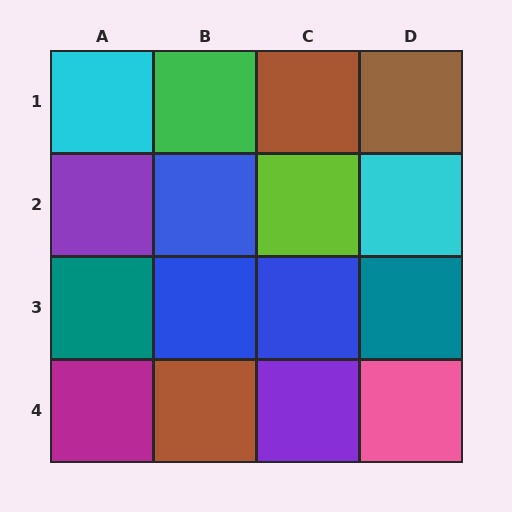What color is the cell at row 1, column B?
Green.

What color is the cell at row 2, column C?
Lime.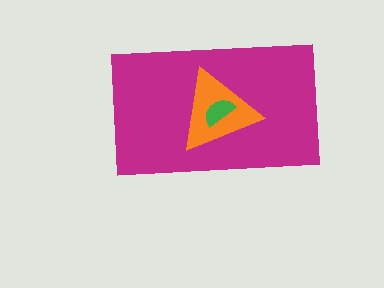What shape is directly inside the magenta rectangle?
The orange triangle.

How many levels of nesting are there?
3.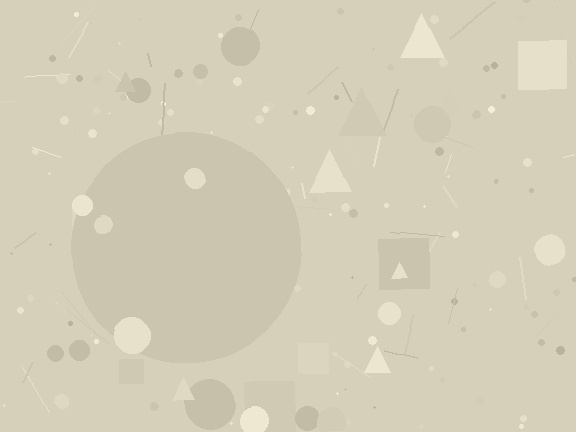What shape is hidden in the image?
A circle is hidden in the image.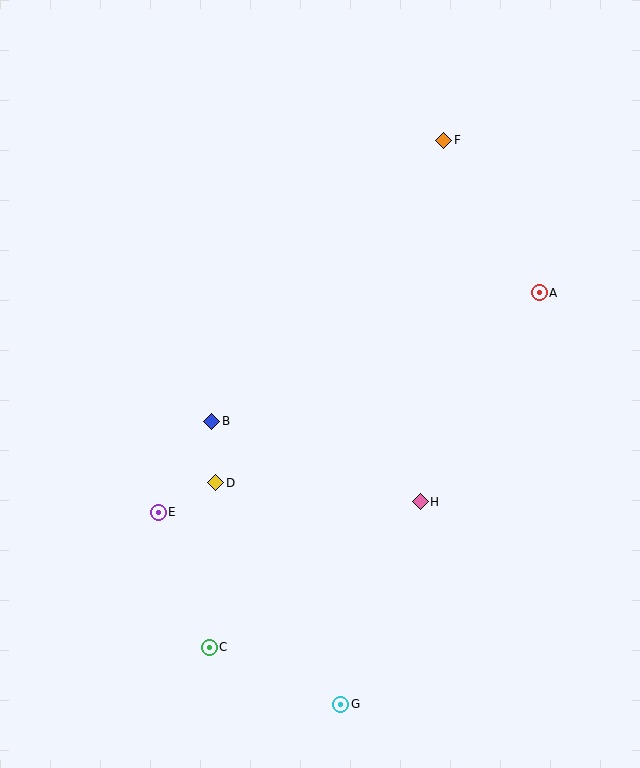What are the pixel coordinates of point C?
Point C is at (209, 647).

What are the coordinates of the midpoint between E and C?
The midpoint between E and C is at (184, 580).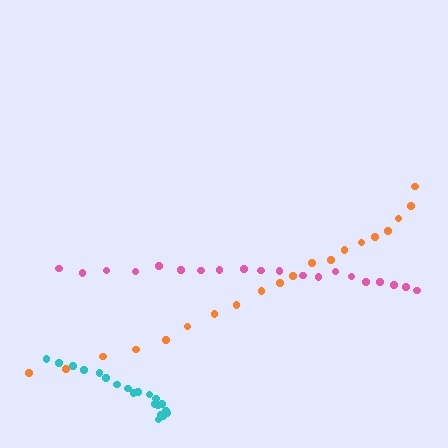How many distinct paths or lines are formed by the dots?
There are 3 distinct paths.